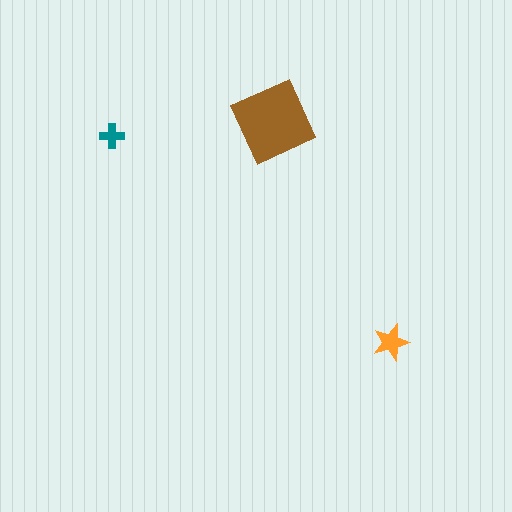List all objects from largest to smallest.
The brown diamond, the orange star, the teal cross.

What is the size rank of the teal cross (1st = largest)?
3rd.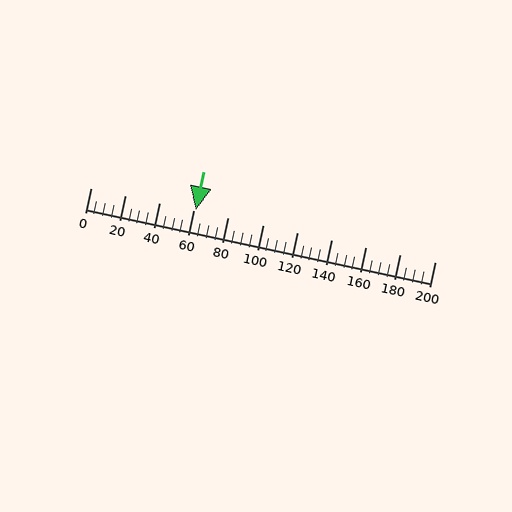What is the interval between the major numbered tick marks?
The major tick marks are spaced 20 units apart.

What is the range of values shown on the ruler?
The ruler shows values from 0 to 200.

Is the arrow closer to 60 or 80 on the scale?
The arrow is closer to 60.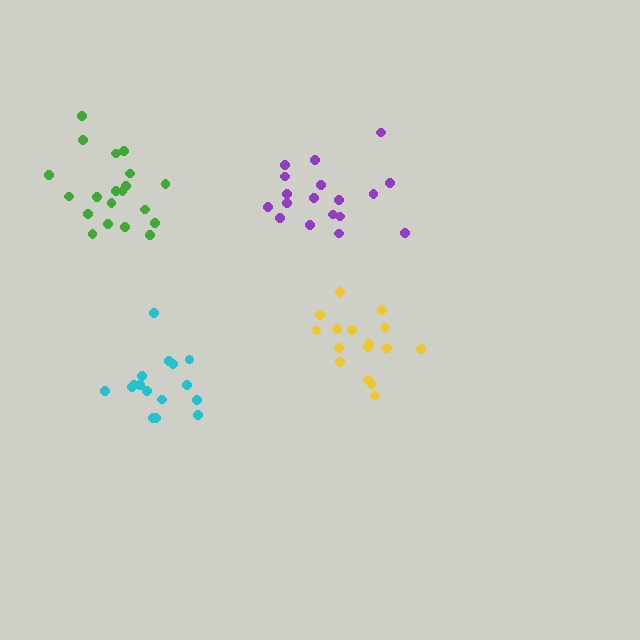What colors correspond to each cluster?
The clusters are colored: green, cyan, purple, yellow.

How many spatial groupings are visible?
There are 4 spatial groupings.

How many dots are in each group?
Group 1: 20 dots, Group 2: 16 dots, Group 3: 18 dots, Group 4: 17 dots (71 total).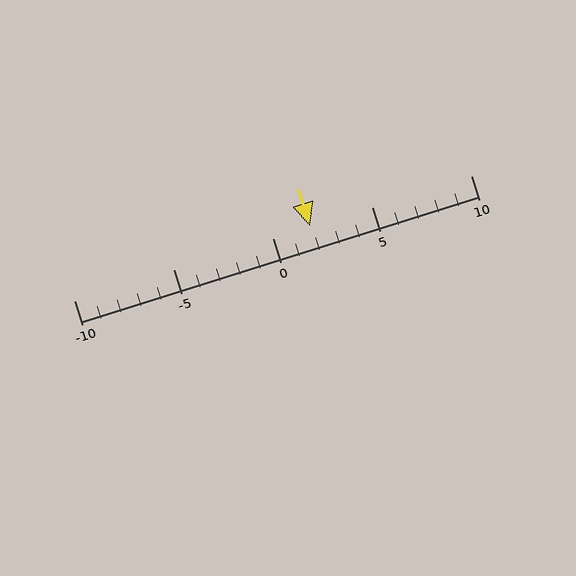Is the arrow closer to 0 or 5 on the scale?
The arrow is closer to 0.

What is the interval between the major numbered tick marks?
The major tick marks are spaced 5 units apart.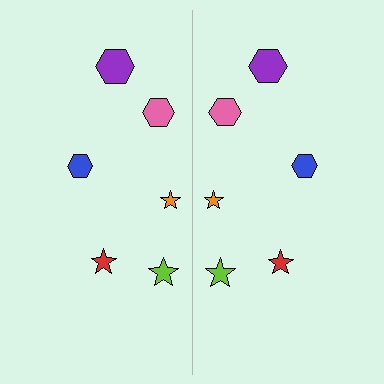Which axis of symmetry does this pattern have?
The pattern has a vertical axis of symmetry running through the center of the image.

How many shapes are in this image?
There are 12 shapes in this image.